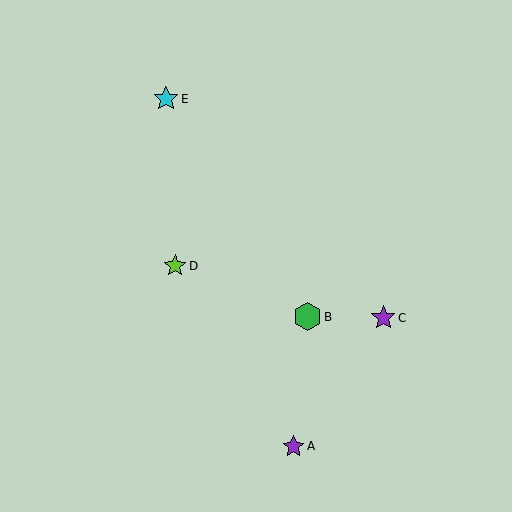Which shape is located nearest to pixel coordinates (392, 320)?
The purple star (labeled C) at (383, 318) is nearest to that location.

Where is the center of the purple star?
The center of the purple star is at (293, 446).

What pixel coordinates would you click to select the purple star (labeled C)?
Click at (383, 318) to select the purple star C.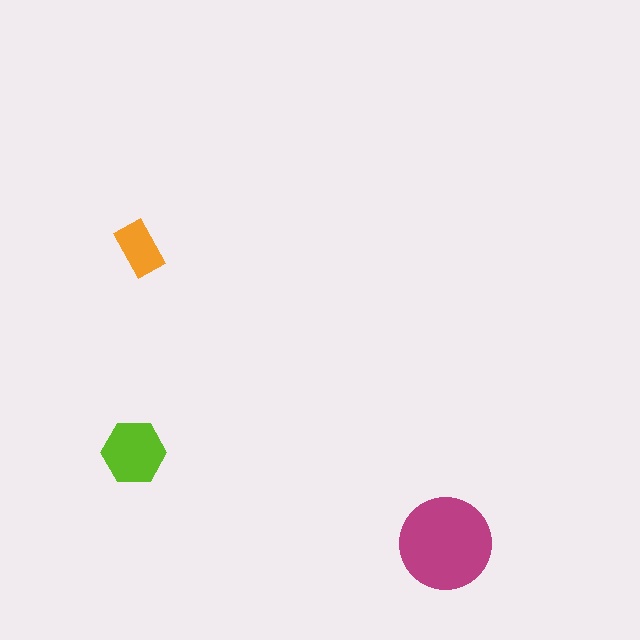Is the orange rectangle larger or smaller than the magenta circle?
Smaller.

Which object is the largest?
The magenta circle.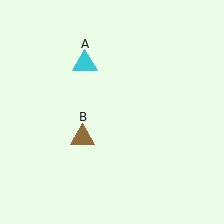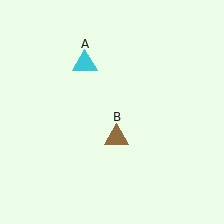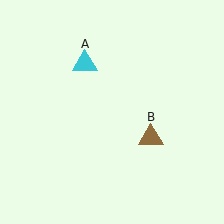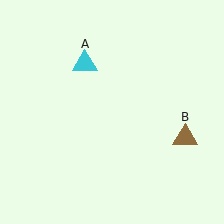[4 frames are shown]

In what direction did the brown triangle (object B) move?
The brown triangle (object B) moved right.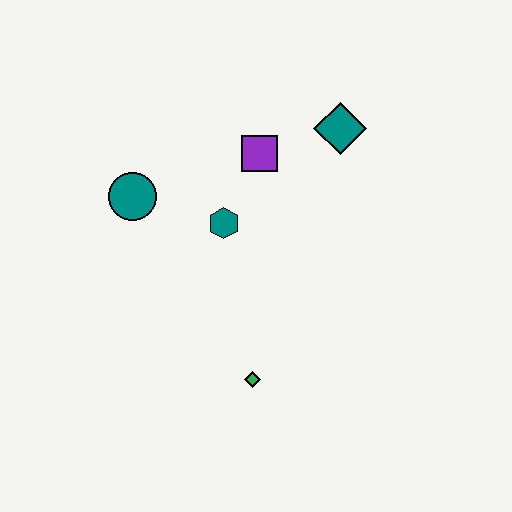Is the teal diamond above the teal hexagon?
Yes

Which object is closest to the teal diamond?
The purple square is closest to the teal diamond.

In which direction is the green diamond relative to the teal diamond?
The green diamond is below the teal diamond.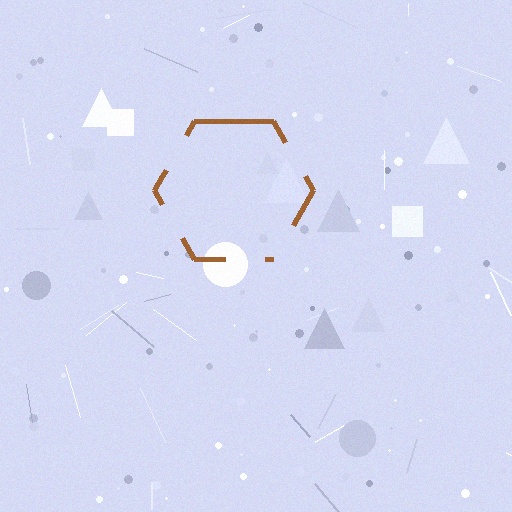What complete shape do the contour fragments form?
The contour fragments form a hexagon.